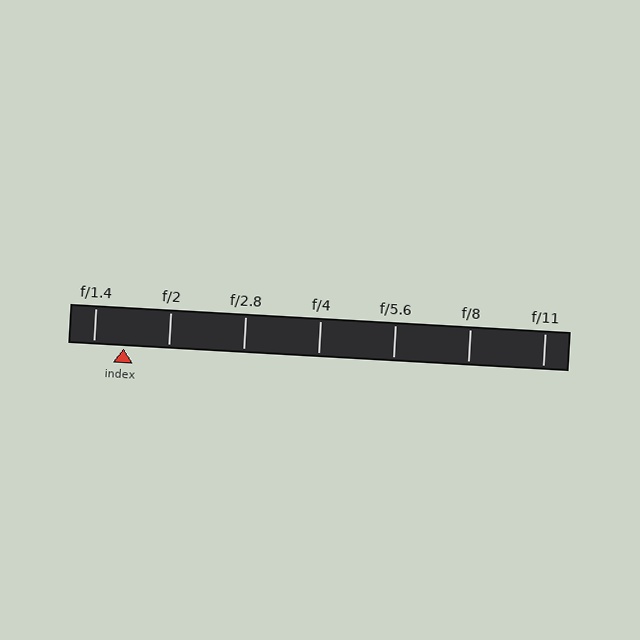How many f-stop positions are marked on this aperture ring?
There are 7 f-stop positions marked.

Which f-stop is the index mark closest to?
The index mark is closest to f/1.4.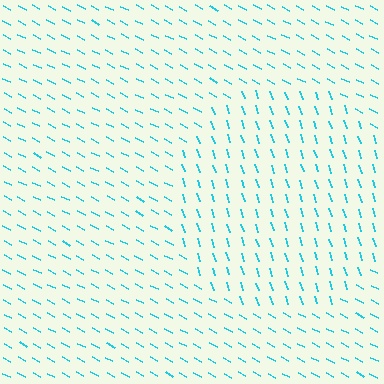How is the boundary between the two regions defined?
The boundary is defined purely by a change in line orientation (approximately 45 degrees difference). All lines are the same color and thickness.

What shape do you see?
I see a circle.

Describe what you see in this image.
The image is filled with small cyan line segments. A circle region in the image has lines oriented differently from the surrounding lines, creating a visible texture boundary.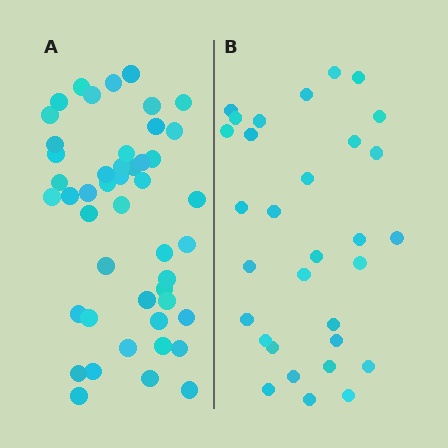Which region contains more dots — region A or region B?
Region A (the left region) has more dots.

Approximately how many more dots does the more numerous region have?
Region A has approximately 15 more dots than region B.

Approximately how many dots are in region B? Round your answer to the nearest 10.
About 30 dots. (The exact count is 31, which rounds to 30.)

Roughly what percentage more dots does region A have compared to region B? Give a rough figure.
About 50% more.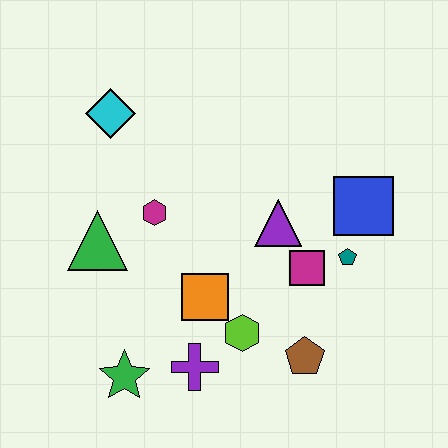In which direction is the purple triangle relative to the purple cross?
The purple triangle is above the purple cross.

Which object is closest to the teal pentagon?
The magenta square is closest to the teal pentagon.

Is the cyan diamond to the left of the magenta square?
Yes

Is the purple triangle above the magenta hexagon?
No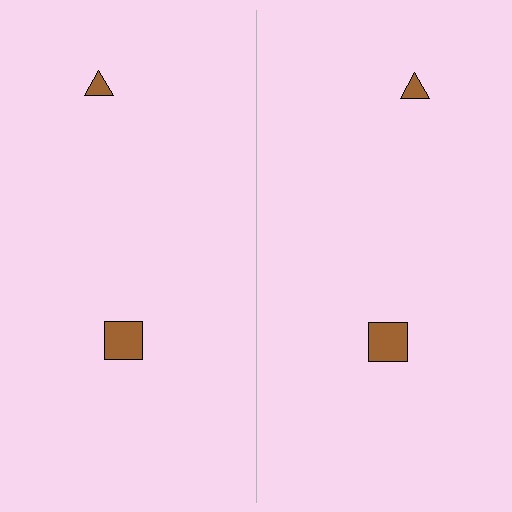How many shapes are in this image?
There are 4 shapes in this image.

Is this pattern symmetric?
Yes, this pattern has bilateral (reflection) symmetry.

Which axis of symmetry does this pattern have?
The pattern has a vertical axis of symmetry running through the center of the image.